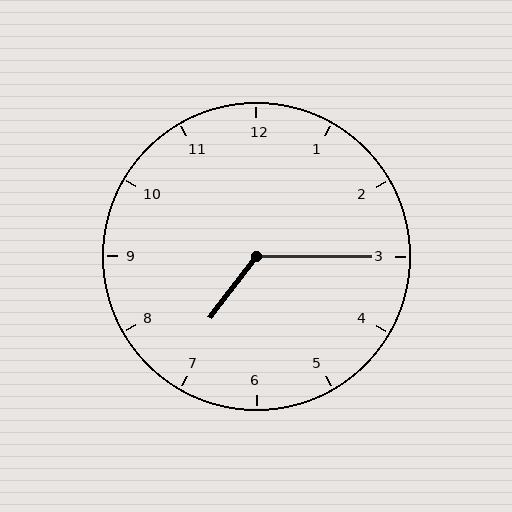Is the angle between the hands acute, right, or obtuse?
It is obtuse.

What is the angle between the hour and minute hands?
Approximately 128 degrees.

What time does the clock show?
7:15.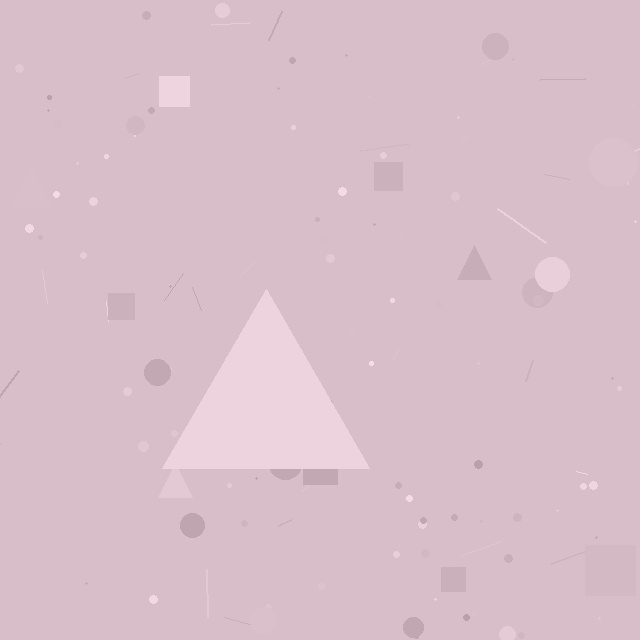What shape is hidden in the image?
A triangle is hidden in the image.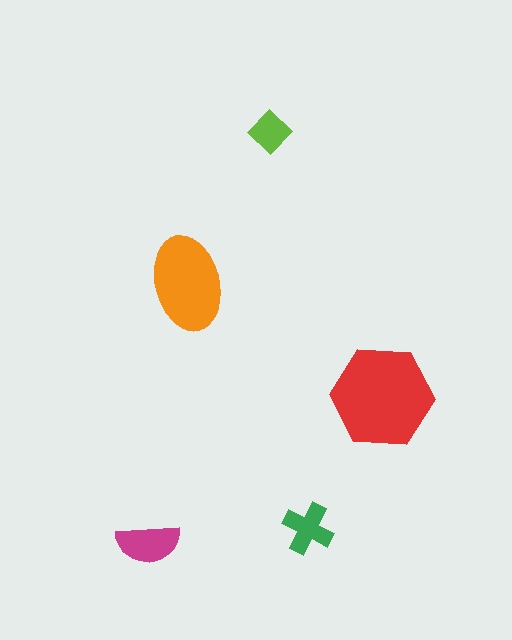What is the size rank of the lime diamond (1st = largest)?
5th.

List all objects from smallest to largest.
The lime diamond, the green cross, the magenta semicircle, the orange ellipse, the red hexagon.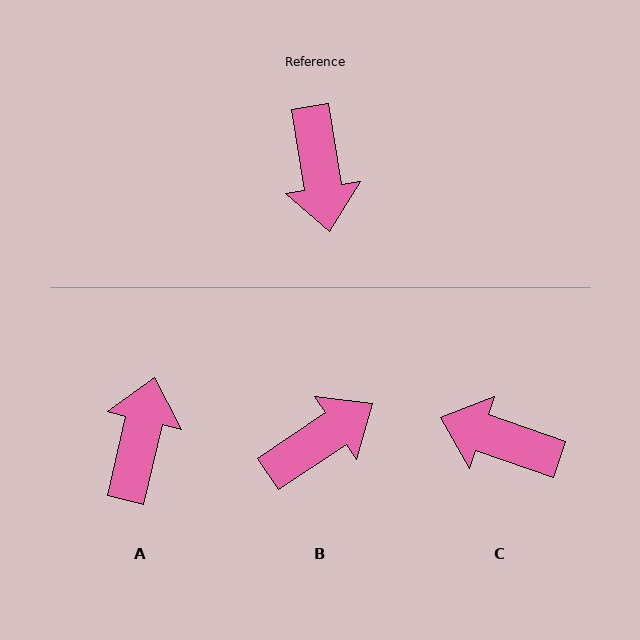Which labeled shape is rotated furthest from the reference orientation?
A, about 158 degrees away.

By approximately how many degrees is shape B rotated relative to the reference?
Approximately 115 degrees counter-clockwise.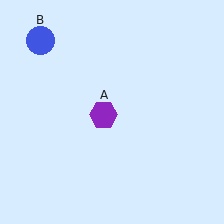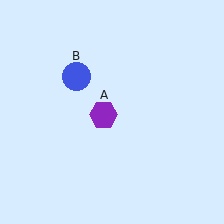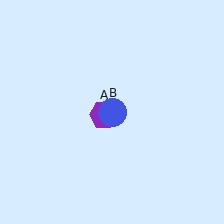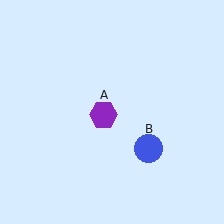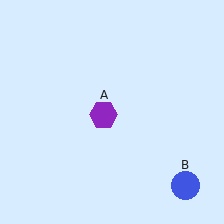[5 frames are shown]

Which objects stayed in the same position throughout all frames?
Purple hexagon (object A) remained stationary.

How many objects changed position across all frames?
1 object changed position: blue circle (object B).